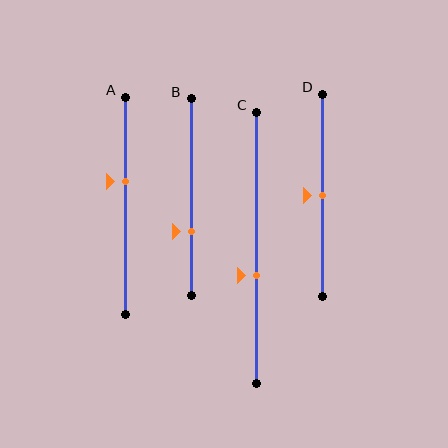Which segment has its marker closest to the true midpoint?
Segment D has its marker closest to the true midpoint.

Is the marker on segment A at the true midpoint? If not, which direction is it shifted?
No, the marker on segment A is shifted upward by about 11% of the segment length.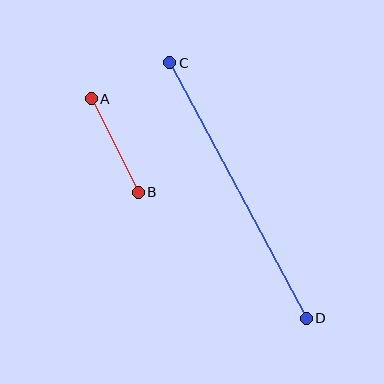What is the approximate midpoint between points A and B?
The midpoint is at approximately (115, 146) pixels.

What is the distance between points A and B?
The distance is approximately 104 pixels.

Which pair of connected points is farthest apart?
Points C and D are farthest apart.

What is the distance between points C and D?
The distance is approximately 289 pixels.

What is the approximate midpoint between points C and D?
The midpoint is at approximately (238, 190) pixels.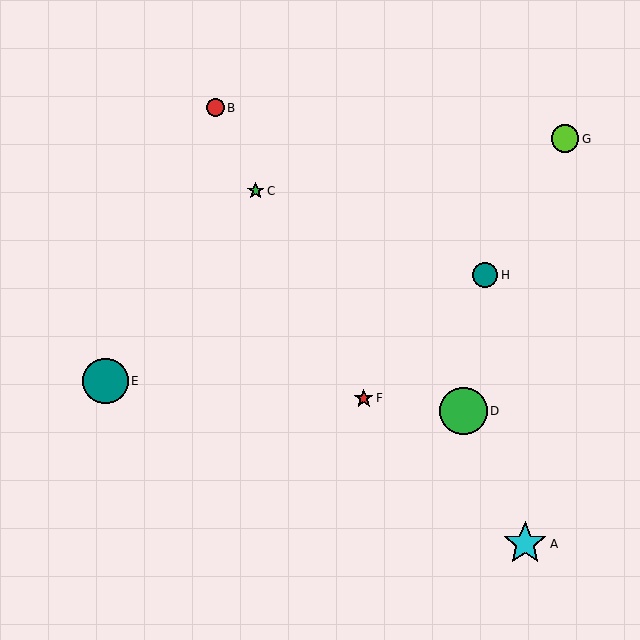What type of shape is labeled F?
Shape F is a red star.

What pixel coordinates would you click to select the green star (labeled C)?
Click at (256, 191) to select the green star C.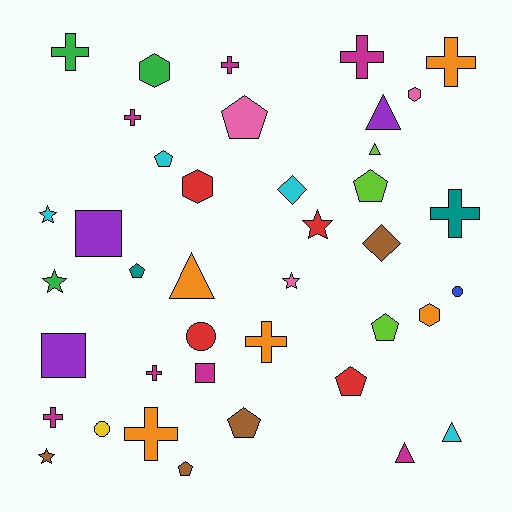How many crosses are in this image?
There are 10 crosses.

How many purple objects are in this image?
There are 3 purple objects.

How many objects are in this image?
There are 40 objects.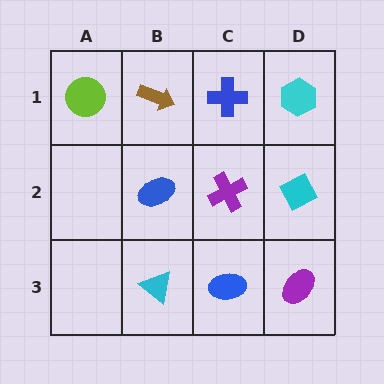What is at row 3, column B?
A cyan triangle.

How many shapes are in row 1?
4 shapes.